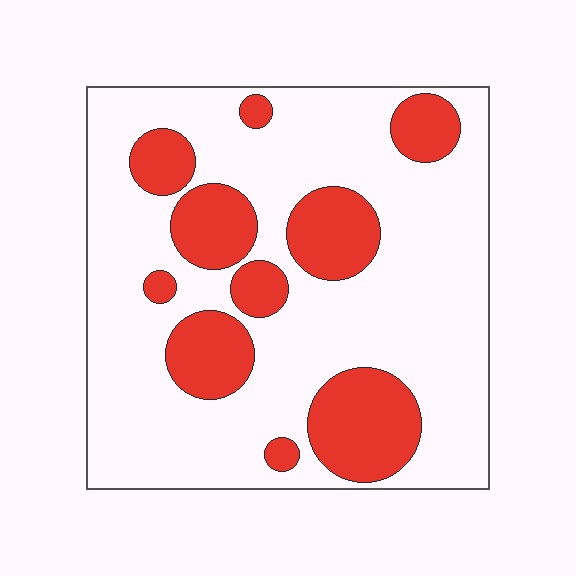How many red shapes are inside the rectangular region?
10.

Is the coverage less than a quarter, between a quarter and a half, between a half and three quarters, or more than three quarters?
Between a quarter and a half.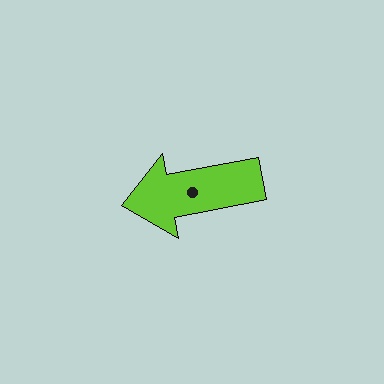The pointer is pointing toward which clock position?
Roughly 9 o'clock.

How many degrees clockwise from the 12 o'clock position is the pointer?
Approximately 259 degrees.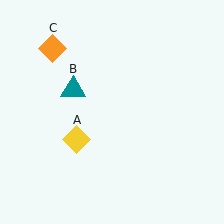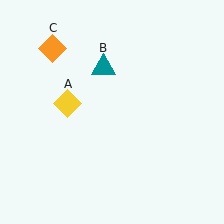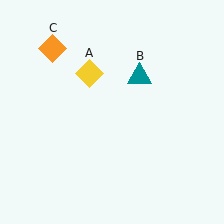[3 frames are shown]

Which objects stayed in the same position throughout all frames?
Orange diamond (object C) remained stationary.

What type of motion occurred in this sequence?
The yellow diamond (object A), teal triangle (object B) rotated clockwise around the center of the scene.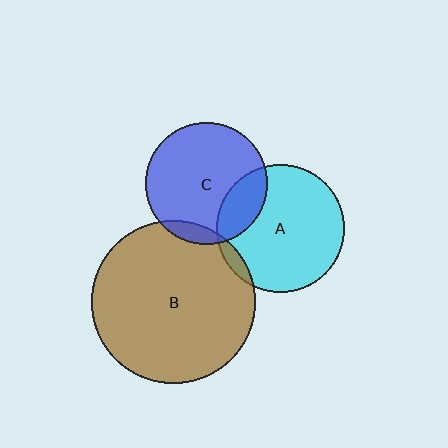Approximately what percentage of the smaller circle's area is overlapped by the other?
Approximately 10%.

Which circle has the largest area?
Circle B (brown).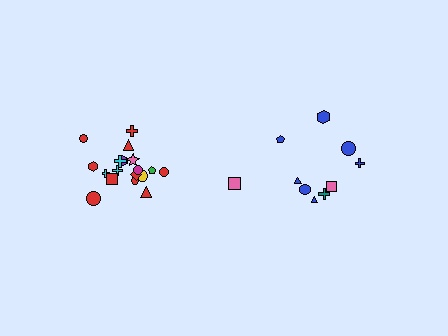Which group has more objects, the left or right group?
The left group.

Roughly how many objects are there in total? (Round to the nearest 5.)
Roughly 30 objects in total.